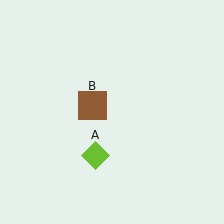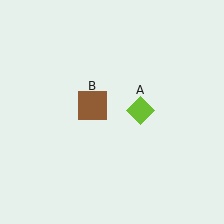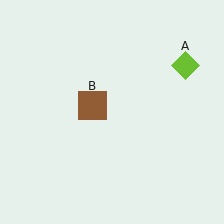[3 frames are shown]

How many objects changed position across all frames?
1 object changed position: lime diamond (object A).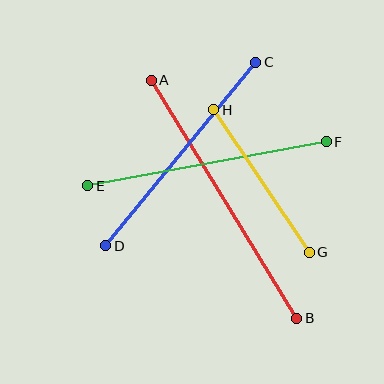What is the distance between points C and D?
The distance is approximately 237 pixels.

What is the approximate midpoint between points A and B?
The midpoint is at approximately (224, 199) pixels.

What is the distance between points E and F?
The distance is approximately 242 pixels.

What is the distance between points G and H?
The distance is approximately 172 pixels.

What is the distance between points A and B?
The distance is approximately 279 pixels.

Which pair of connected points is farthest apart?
Points A and B are farthest apart.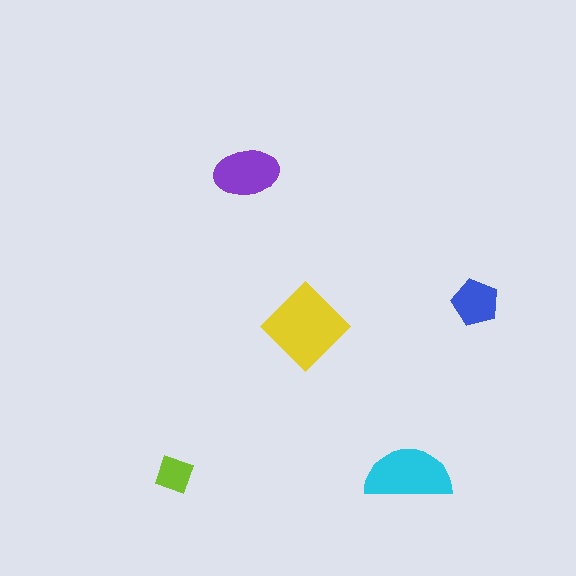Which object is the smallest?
The lime square.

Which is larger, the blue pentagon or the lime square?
The blue pentagon.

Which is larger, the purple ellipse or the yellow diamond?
The yellow diamond.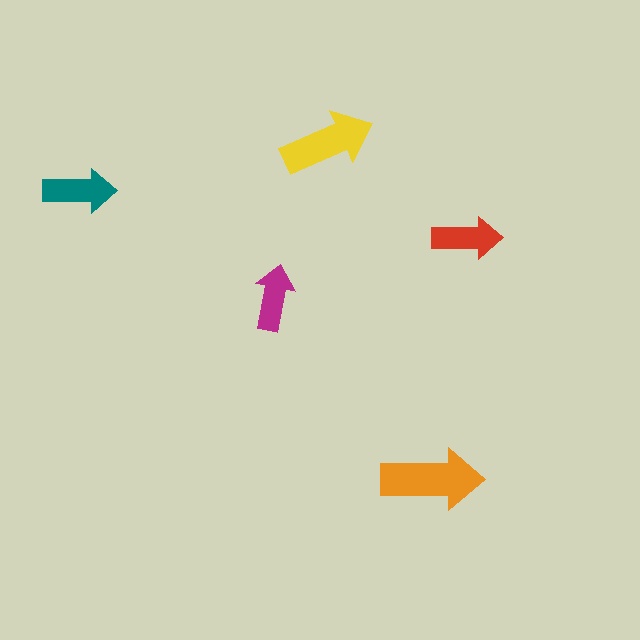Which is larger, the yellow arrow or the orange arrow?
The orange one.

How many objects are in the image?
There are 5 objects in the image.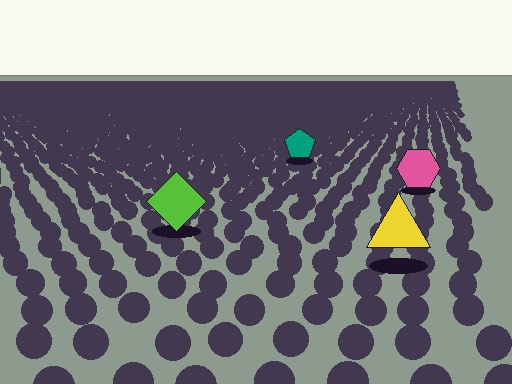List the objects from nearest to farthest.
From nearest to farthest: the yellow triangle, the lime diamond, the pink hexagon, the teal pentagon.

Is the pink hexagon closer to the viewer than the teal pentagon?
Yes. The pink hexagon is closer — you can tell from the texture gradient: the ground texture is coarser near it.